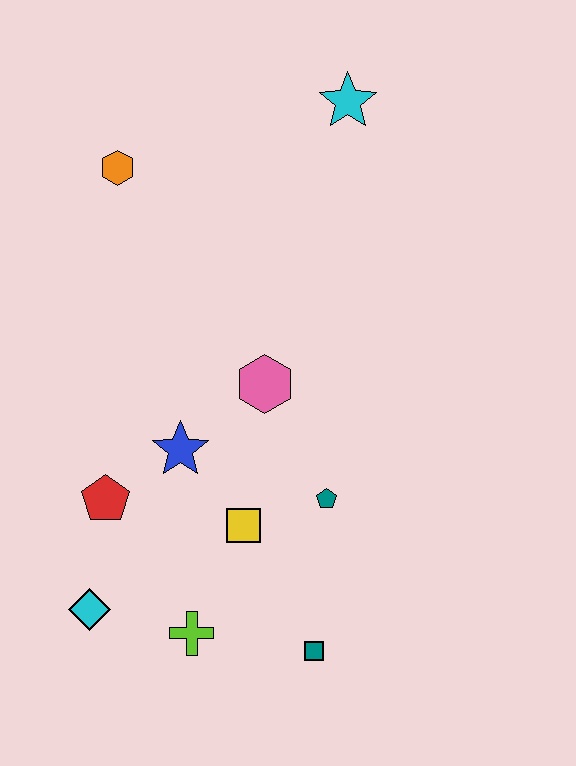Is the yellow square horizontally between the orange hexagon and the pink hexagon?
Yes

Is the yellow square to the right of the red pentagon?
Yes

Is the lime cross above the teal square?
Yes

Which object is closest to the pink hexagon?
The blue star is closest to the pink hexagon.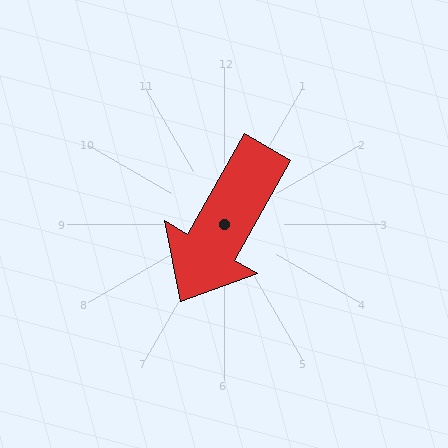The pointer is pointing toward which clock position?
Roughly 7 o'clock.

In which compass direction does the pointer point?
Southwest.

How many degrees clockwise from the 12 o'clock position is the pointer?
Approximately 210 degrees.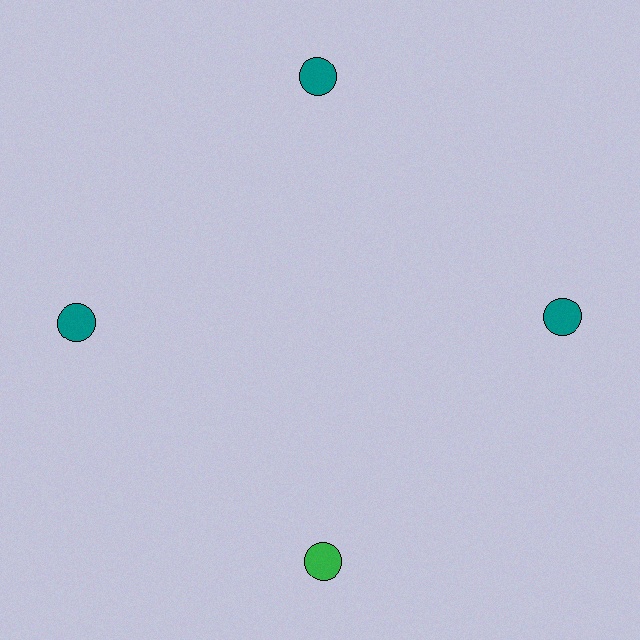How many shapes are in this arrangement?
There are 4 shapes arranged in a ring pattern.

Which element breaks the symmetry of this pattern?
The green circle at roughly the 6 o'clock position breaks the symmetry. All other shapes are teal circles.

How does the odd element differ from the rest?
It has a different color: green instead of teal.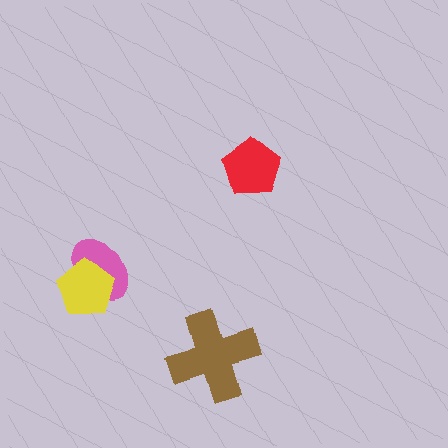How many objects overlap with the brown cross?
0 objects overlap with the brown cross.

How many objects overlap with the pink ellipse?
1 object overlaps with the pink ellipse.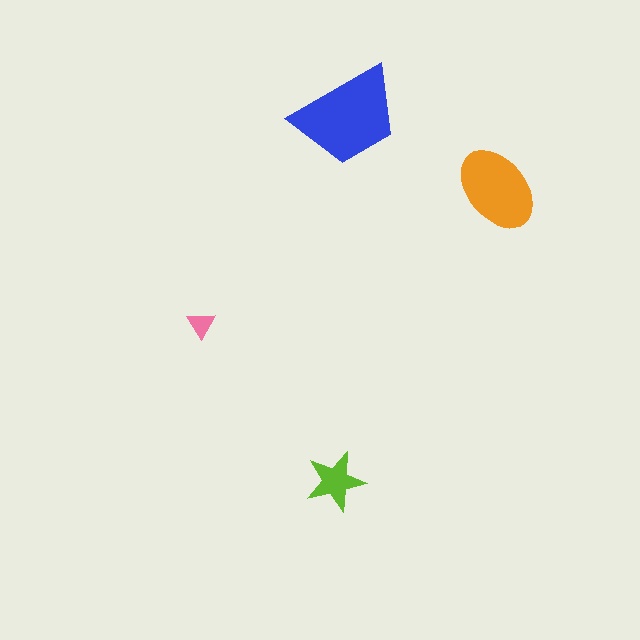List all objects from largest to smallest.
The blue trapezoid, the orange ellipse, the lime star, the pink triangle.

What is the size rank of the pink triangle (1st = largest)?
4th.